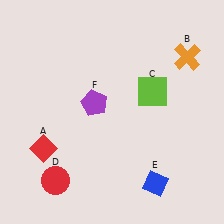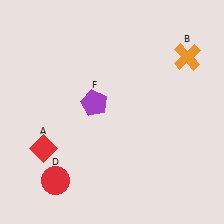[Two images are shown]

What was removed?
The lime square (C), the blue diamond (E) were removed in Image 2.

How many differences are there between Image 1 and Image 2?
There are 2 differences between the two images.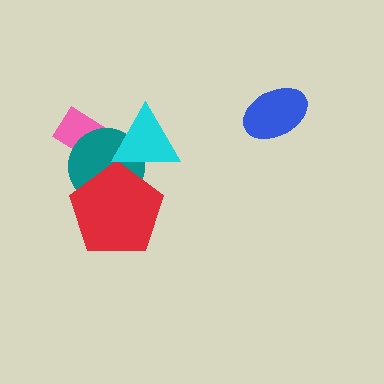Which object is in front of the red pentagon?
The cyan triangle is in front of the red pentagon.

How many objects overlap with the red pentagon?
2 objects overlap with the red pentagon.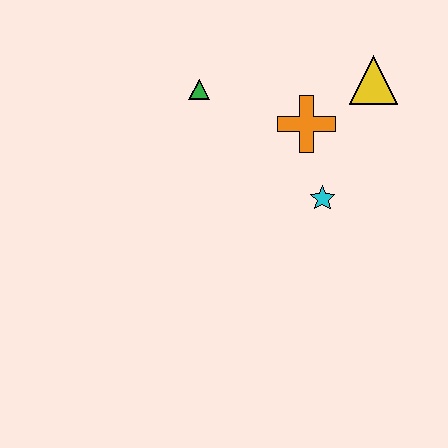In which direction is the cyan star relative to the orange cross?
The cyan star is below the orange cross.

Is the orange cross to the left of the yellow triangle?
Yes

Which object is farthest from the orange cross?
The green triangle is farthest from the orange cross.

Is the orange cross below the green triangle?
Yes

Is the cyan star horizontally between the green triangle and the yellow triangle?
Yes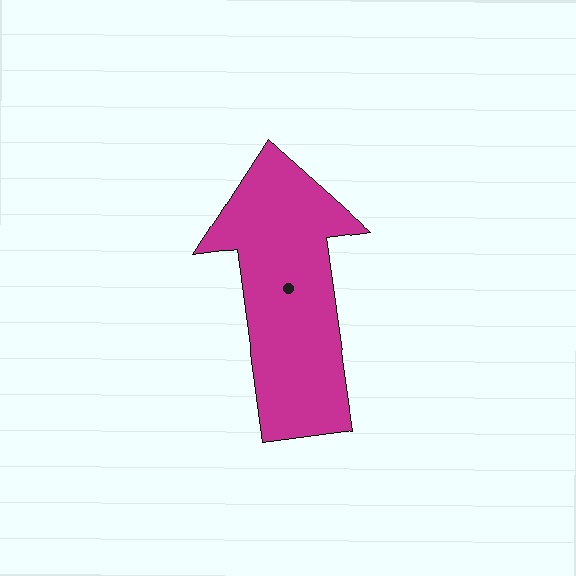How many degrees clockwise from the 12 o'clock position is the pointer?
Approximately 352 degrees.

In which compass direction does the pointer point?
North.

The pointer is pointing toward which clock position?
Roughly 12 o'clock.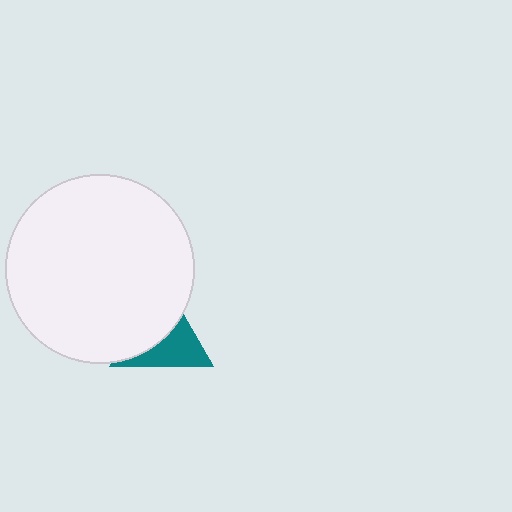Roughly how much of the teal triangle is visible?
About half of it is visible (roughly 47%).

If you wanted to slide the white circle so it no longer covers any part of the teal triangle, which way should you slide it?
Slide it toward the upper-left — that is the most direct way to separate the two shapes.